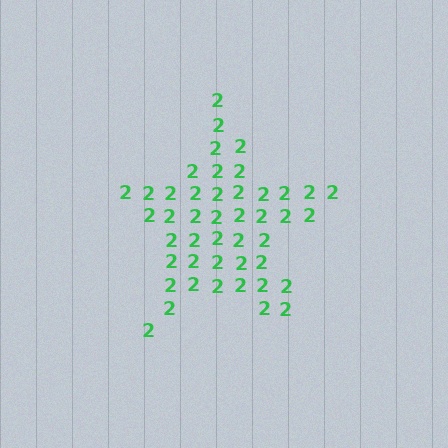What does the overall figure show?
The overall figure shows a star.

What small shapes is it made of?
It is made of small digit 2's.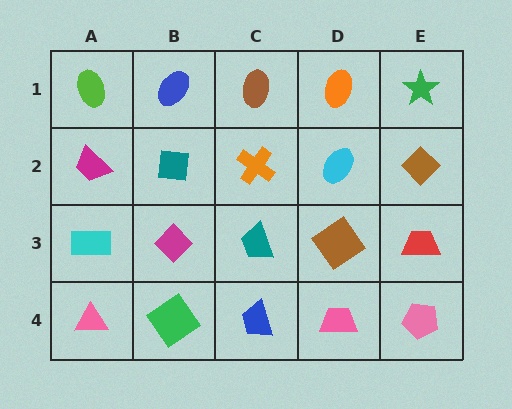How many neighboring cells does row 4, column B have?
3.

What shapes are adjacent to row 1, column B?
A teal square (row 2, column B), a lime ellipse (row 1, column A), a brown ellipse (row 1, column C).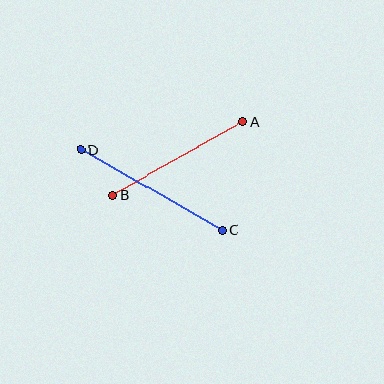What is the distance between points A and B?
The distance is approximately 149 pixels.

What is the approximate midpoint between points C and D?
The midpoint is at approximately (152, 190) pixels.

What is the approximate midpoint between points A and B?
The midpoint is at approximately (178, 159) pixels.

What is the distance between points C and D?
The distance is approximately 163 pixels.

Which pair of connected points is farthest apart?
Points C and D are farthest apart.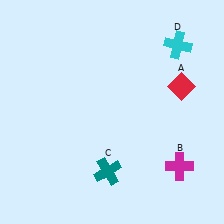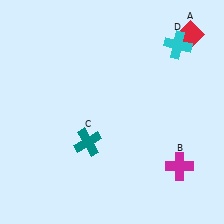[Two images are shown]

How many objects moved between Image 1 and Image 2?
2 objects moved between the two images.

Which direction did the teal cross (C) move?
The teal cross (C) moved up.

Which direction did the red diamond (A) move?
The red diamond (A) moved up.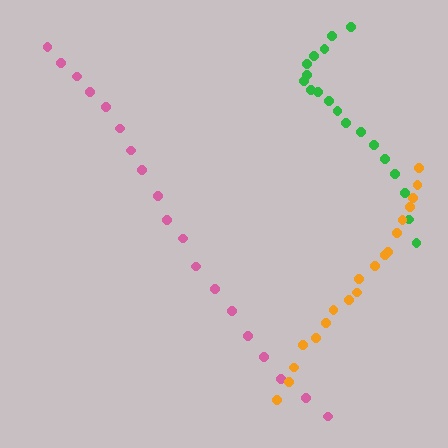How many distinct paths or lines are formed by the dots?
There are 3 distinct paths.